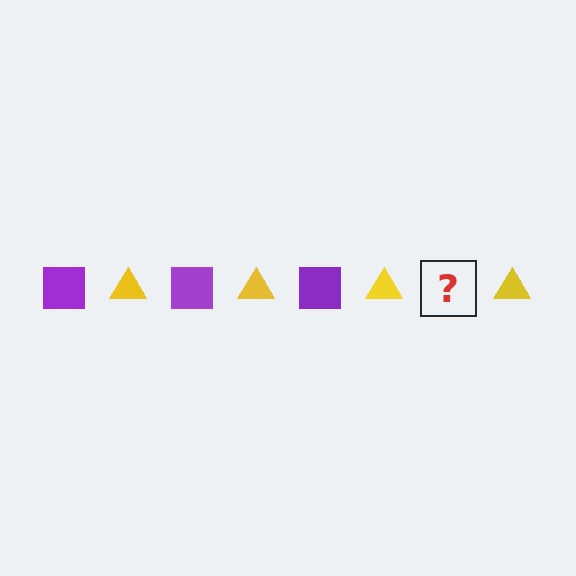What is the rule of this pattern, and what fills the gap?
The rule is that the pattern alternates between purple square and yellow triangle. The gap should be filled with a purple square.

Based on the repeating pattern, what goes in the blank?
The blank should be a purple square.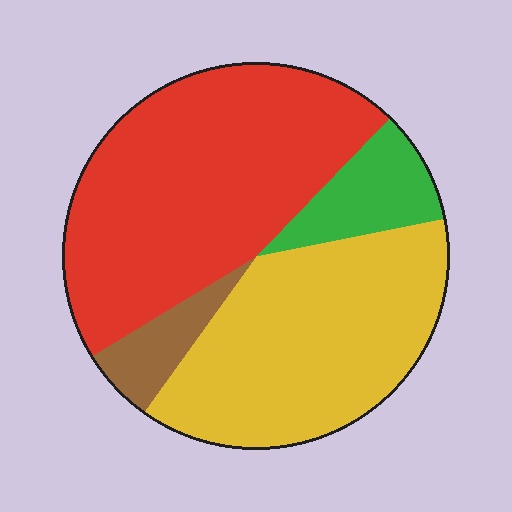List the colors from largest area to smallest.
From largest to smallest: red, yellow, green, brown.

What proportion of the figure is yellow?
Yellow covers roughly 40% of the figure.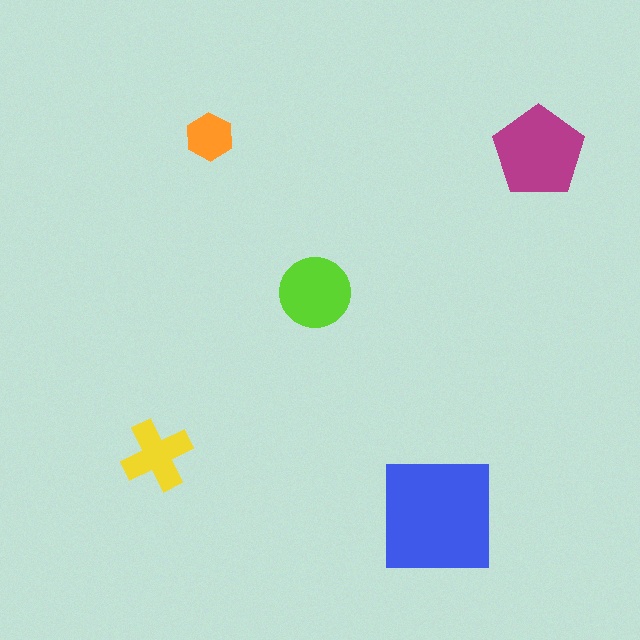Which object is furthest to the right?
The magenta pentagon is rightmost.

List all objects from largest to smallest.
The blue square, the magenta pentagon, the lime circle, the yellow cross, the orange hexagon.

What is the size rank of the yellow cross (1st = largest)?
4th.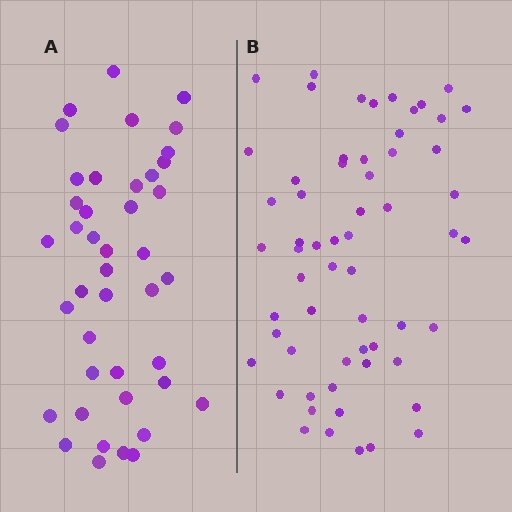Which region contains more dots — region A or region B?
Region B (the right region) has more dots.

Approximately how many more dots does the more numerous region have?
Region B has approximately 20 more dots than region A.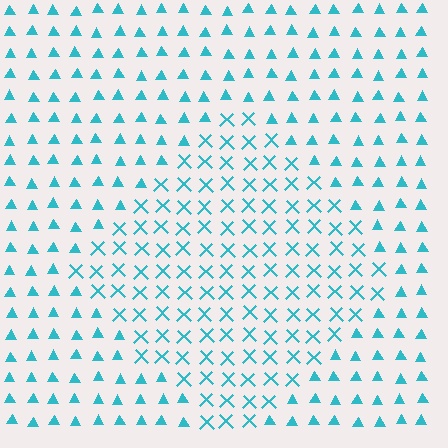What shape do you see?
I see a diamond.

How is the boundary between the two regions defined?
The boundary is defined by a change in element shape: X marks inside vs. triangles outside. All elements share the same color and spacing.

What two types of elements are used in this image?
The image uses X marks inside the diamond region and triangles outside it.